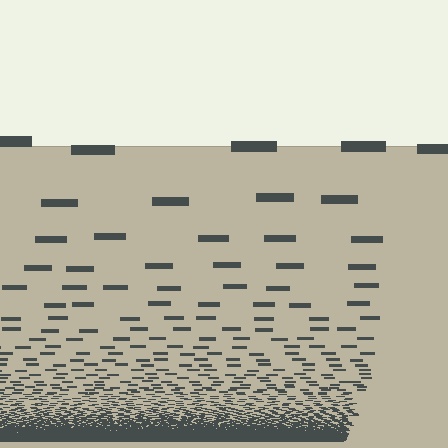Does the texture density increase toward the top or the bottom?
Density increases toward the bottom.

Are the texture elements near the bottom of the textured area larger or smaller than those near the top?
Smaller. The gradient is inverted — elements near the bottom are smaller and denser.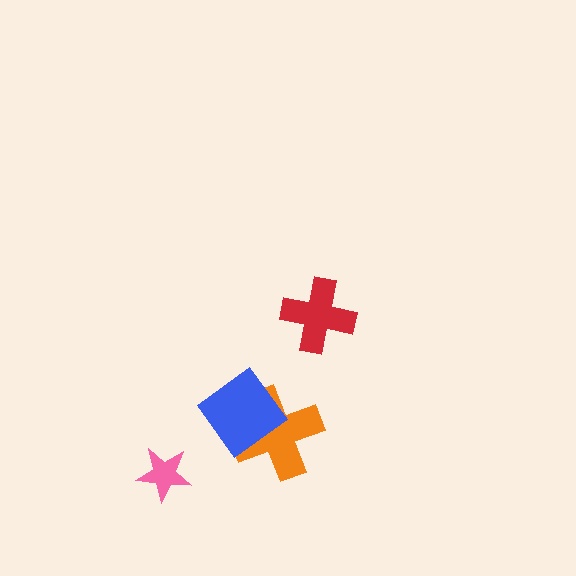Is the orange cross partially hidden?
Yes, it is partially covered by another shape.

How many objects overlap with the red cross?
0 objects overlap with the red cross.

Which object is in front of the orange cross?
The blue diamond is in front of the orange cross.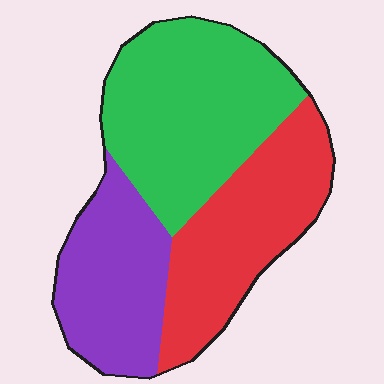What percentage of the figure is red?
Red covers 32% of the figure.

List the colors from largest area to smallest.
From largest to smallest: green, red, purple.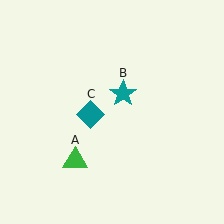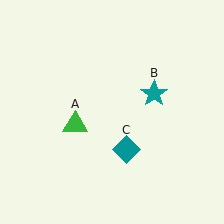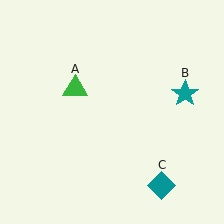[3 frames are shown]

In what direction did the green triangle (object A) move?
The green triangle (object A) moved up.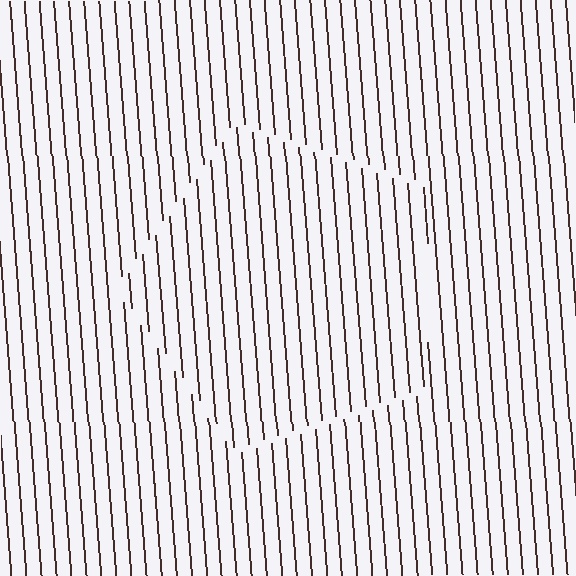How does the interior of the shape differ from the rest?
The interior of the shape contains the same grating, shifted by half a period — the contour is defined by the phase discontinuity where line-ends from the inner and outer gratings abut.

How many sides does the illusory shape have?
5 sides — the line-ends trace a pentagon.